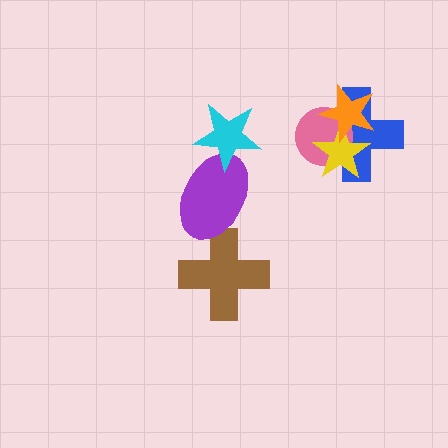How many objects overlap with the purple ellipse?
2 objects overlap with the purple ellipse.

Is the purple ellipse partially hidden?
Yes, it is partially covered by another shape.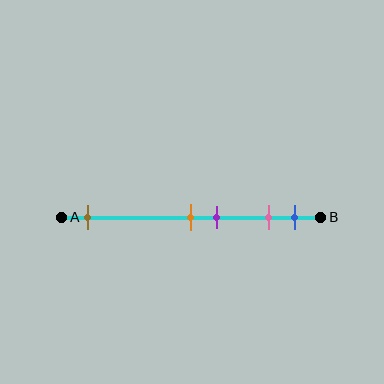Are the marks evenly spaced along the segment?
No, the marks are not evenly spaced.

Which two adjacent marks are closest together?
The orange and purple marks are the closest adjacent pair.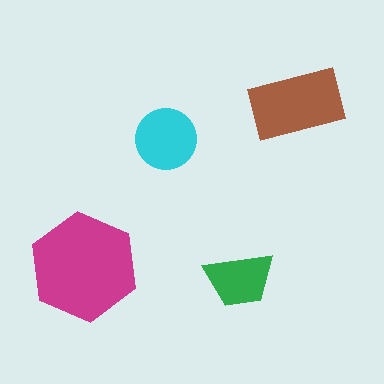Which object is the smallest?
The green trapezoid.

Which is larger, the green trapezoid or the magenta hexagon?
The magenta hexagon.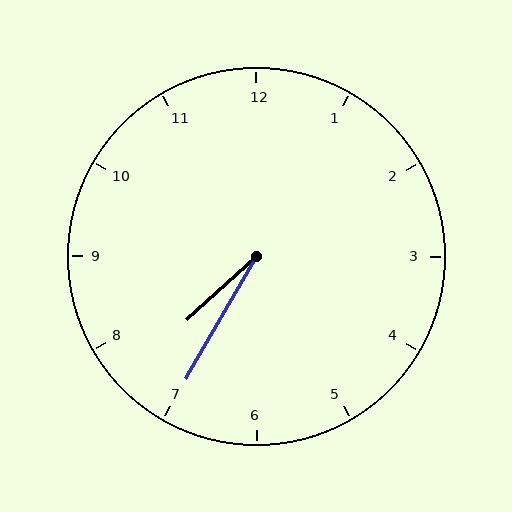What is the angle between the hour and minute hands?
Approximately 18 degrees.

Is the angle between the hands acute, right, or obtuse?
It is acute.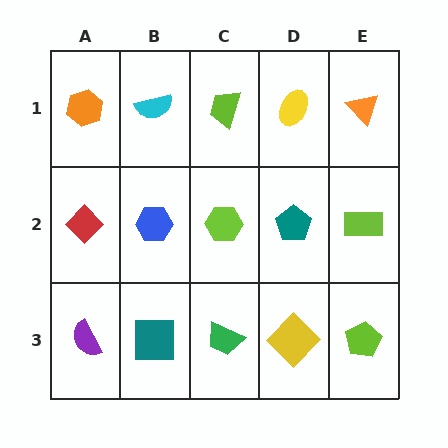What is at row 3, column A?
A purple semicircle.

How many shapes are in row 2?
5 shapes.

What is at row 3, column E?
A lime pentagon.